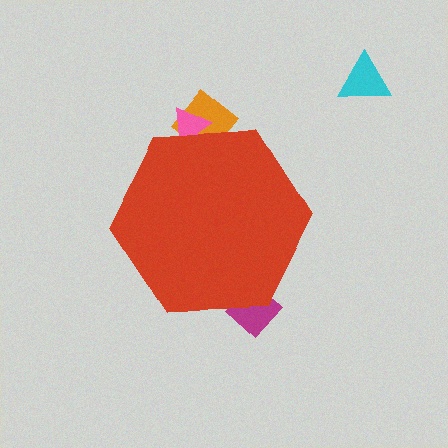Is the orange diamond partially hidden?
Yes, the orange diamond is partially hidden behind the red hexagon.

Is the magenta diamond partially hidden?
Yes, the magenta diamond is partially hidden behind the red hexagon.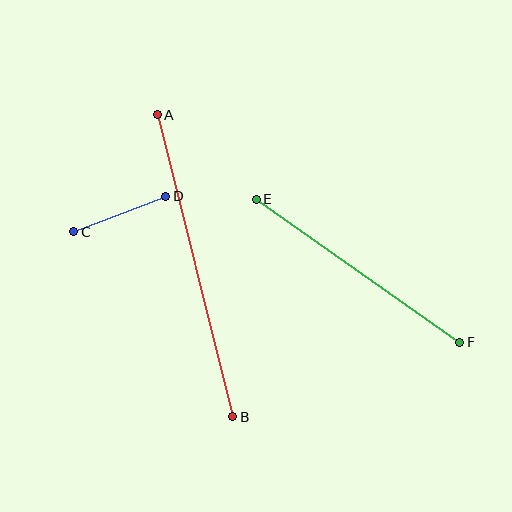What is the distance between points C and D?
The distance is approximately 98 pixels.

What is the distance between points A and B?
The distance is approximately 312 pixels.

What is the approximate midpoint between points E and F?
The midpoint is at approximately (358, 271) pixels.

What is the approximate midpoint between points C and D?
The midpoint is at approximately (120, 214) pixels.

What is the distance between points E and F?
The distance is approximately 249 pixels.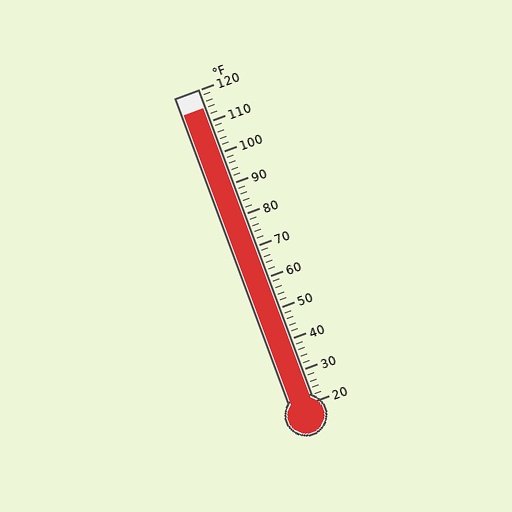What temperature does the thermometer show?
The thermometer shows approximately 114°F.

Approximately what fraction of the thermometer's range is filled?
The thermometer is filled to approximately 95% of its range.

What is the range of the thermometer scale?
The thermometer scale ranges from 20°F to 120°F.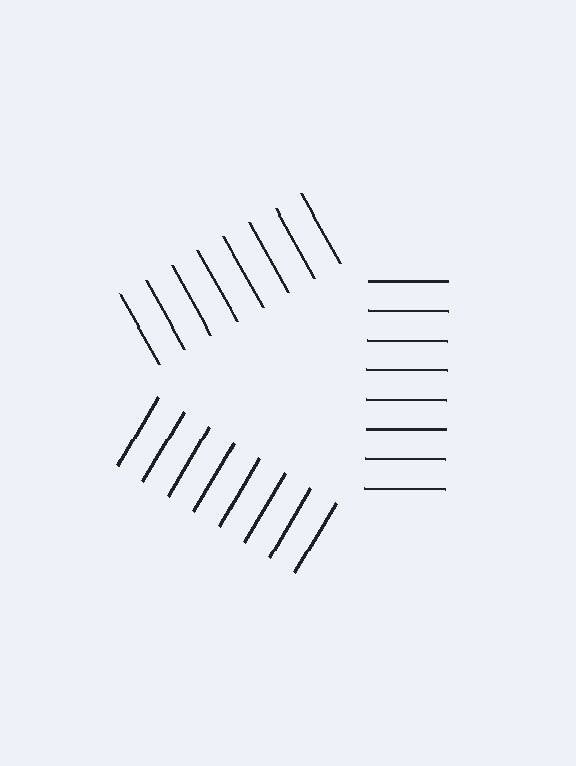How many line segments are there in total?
24 — 8 along each of the 3 edges.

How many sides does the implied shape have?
3 sides — the line-ends trace a triangle.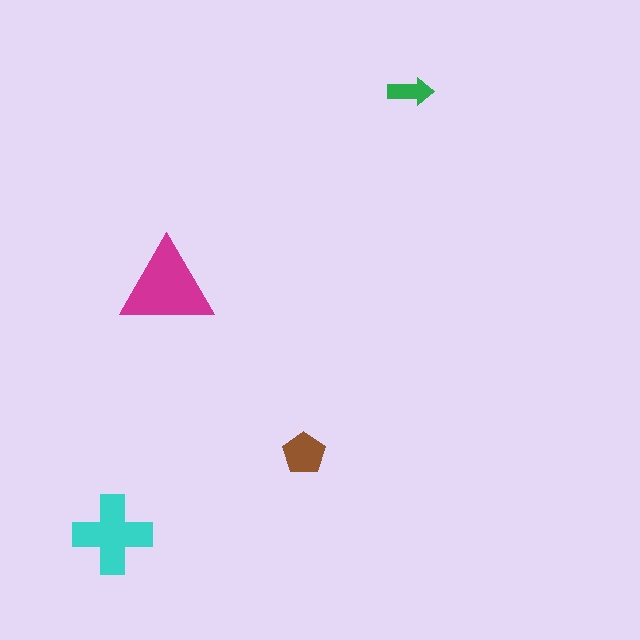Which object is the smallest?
The green arrow.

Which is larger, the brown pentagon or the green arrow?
The brown pentagon.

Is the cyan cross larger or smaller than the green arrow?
Larger.